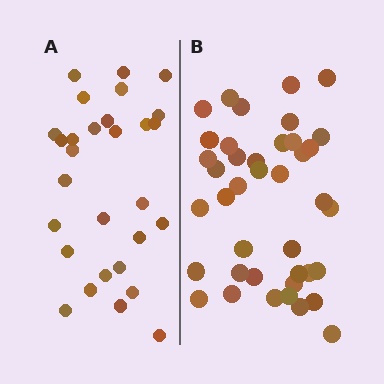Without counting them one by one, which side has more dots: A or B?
Region B (the right region) has more dots.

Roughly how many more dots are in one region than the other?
Region B has roughly 12 or so more dots than region A.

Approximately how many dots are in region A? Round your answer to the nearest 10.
About 30 dots. (The exact count is 29, which rounds to 30.)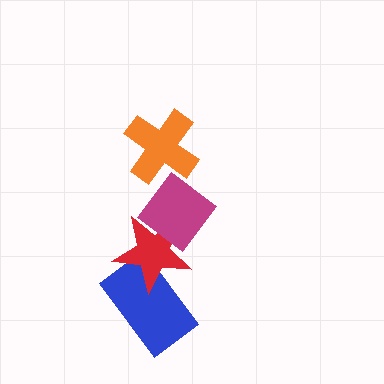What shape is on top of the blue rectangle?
The red star is on top of the blue rectangle.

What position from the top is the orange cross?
The orange cross is 1st from the top.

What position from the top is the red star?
The red star is 3rd from the top.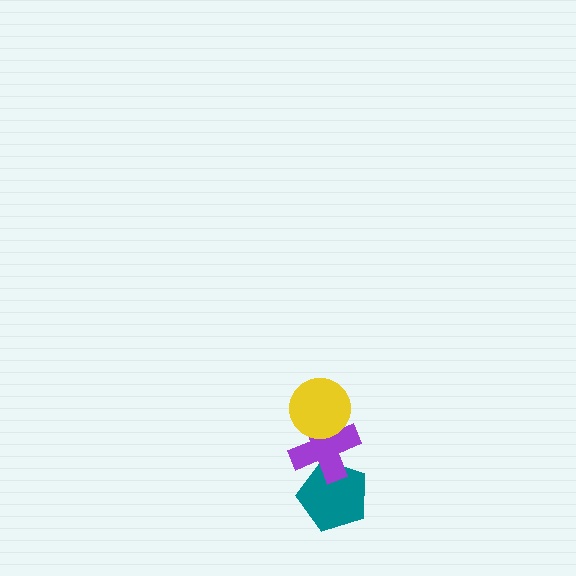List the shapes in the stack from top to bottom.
From top to bottom: the yellow circle, the purple cross, the teal pentagon.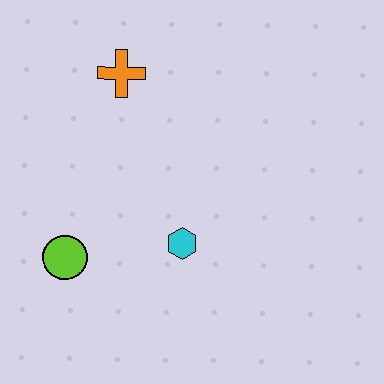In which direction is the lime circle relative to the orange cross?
The lime circle is below the orange cross.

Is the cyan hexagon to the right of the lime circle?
Yes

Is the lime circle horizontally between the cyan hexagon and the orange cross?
No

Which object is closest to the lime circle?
The cyan hexagon is closest to the lime circle.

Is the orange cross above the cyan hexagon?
Yes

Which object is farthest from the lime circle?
The orange cross is farthest from the lime circle.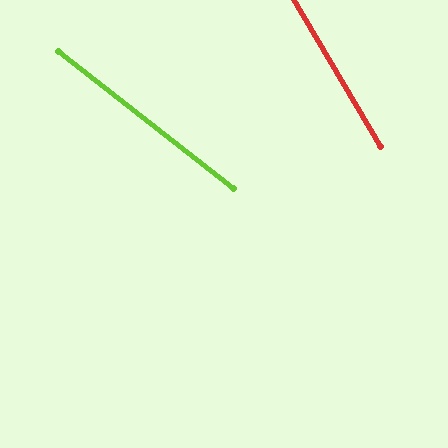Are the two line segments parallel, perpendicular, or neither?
Neither parallel nor perpendicular — they differ by about 22°.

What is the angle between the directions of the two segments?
Approximately 22 degrees.